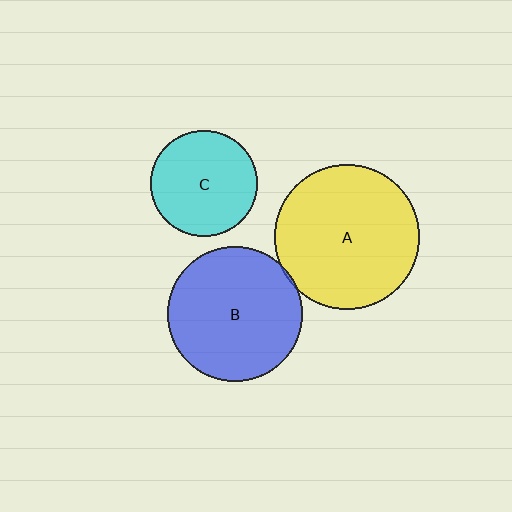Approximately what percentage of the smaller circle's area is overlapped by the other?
Approximately 5%.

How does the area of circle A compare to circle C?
Approximately 1.8 times.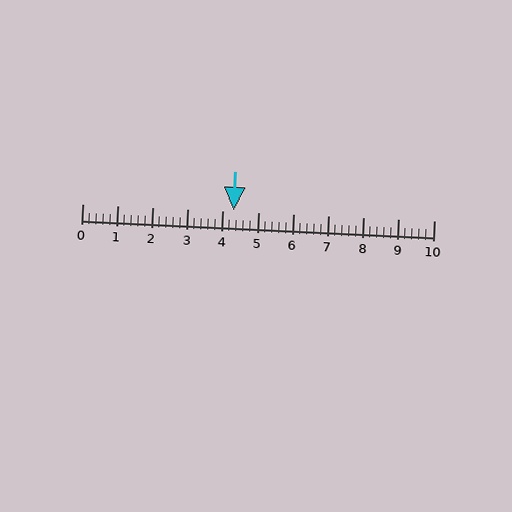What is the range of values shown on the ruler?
The ruler shows values from 0 to 10.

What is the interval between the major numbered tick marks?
The major tick marks are spaced 1 units apart.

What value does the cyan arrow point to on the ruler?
The cyan arrow points to approximately 4.3.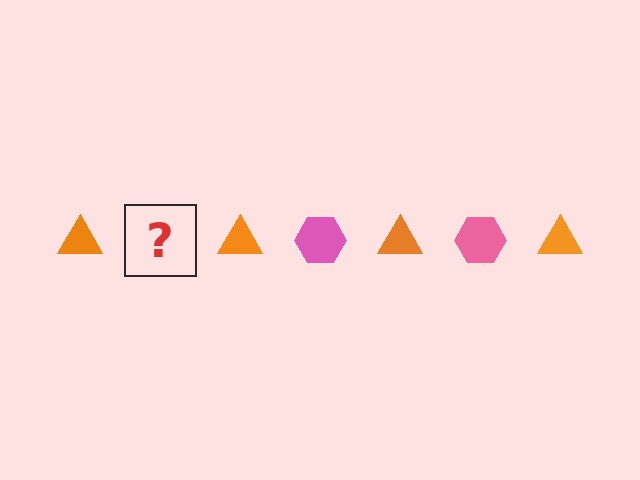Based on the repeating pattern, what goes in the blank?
The blank should be a pink hexagon.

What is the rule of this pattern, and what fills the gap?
The rule is that the pattern alternates between orange triangle and pink hexagon. The gap should be filled with a pink hexagon.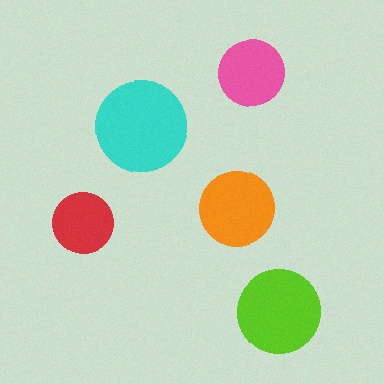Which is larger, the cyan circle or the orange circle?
The cyan one.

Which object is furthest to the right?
The lime circle is rightmost.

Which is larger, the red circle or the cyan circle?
The cyan one.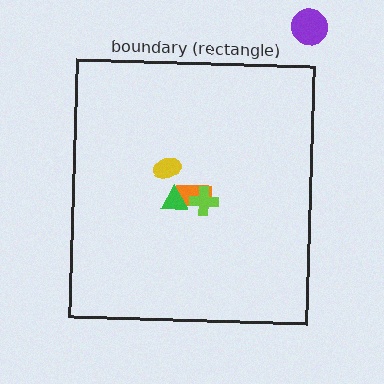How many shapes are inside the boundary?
4 inside, 1 outside.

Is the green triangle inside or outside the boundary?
Inside.